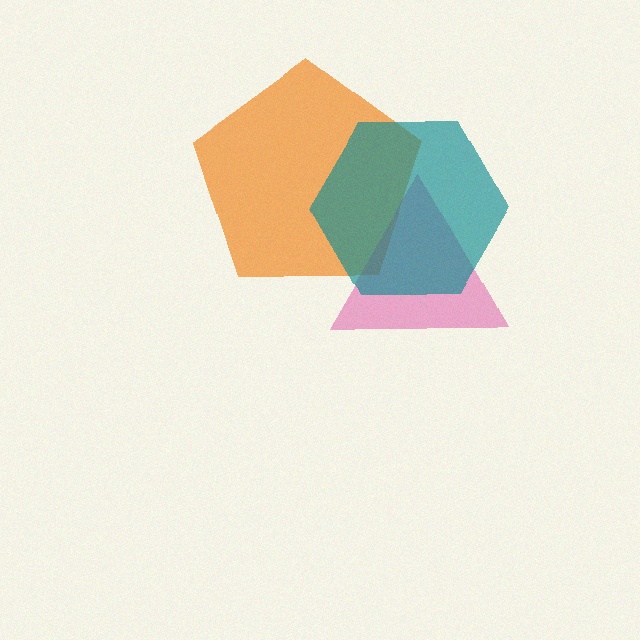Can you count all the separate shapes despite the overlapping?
Yes, there are 3 separate shapes.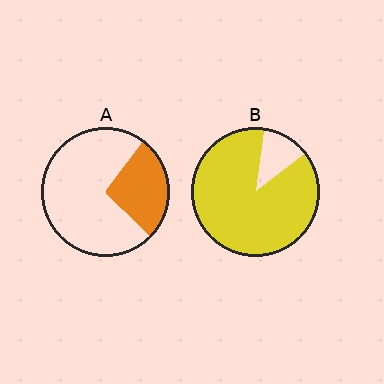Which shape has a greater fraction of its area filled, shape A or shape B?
Shape B.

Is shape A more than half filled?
No.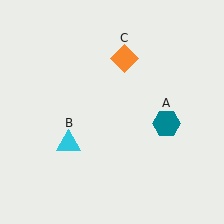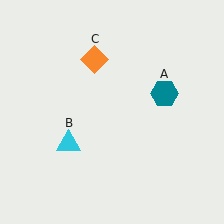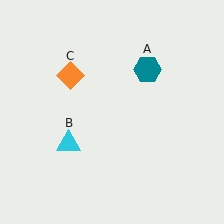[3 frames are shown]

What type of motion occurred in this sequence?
The teal hexagon (object A), orange diamond (object C) rotated counterclockwise around the center of the scene.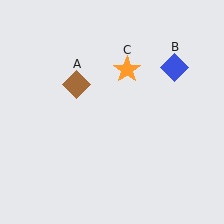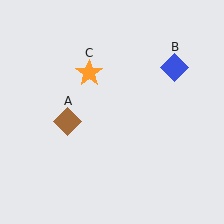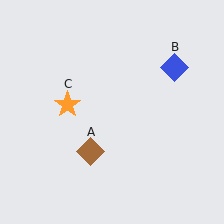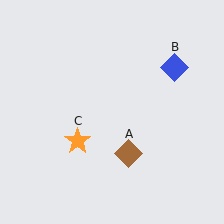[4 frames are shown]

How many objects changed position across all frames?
2 objects changed position: brown diamond (object A), orange star (object C).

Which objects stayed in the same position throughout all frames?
Blue diamond (object B) remained stationary.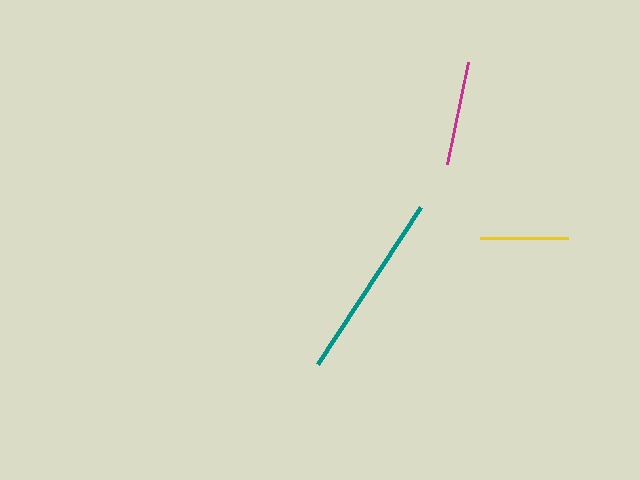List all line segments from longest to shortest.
From longest to shortest: teal, magenta, yellow.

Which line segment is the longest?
The teal line is the longest at approximately 188 pixels.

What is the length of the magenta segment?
The magenta segment is approximately 105 pixels long.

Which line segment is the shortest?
The yellow line is the shortest at approximately 88 pixels.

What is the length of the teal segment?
The teal segment is approximately 188 pixels long.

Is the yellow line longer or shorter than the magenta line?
The magenta line is longer than the yellow line.